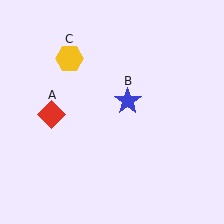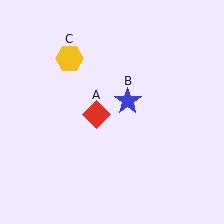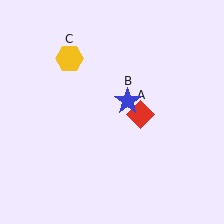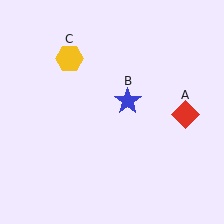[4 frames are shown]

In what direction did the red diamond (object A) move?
The red diamond (object A) moved right.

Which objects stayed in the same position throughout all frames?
Blue star (object B) and yellow hexagon (object C) remained stationary.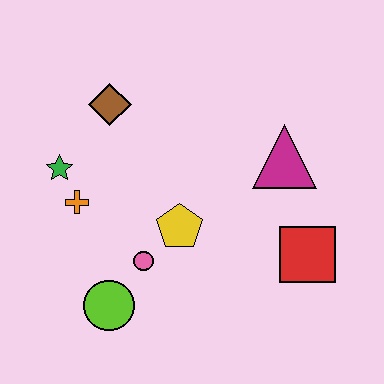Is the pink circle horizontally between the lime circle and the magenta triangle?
Yes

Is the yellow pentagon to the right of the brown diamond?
Yes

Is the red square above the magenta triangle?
No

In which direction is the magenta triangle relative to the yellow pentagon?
The magenta triangle is to the right of the yellow pentagon.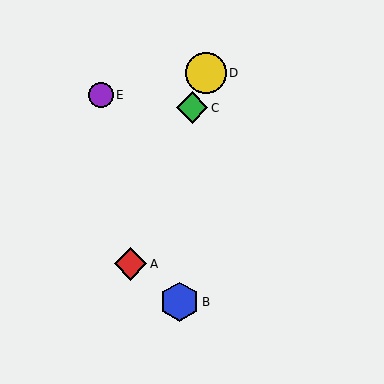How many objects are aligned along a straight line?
3 objects (A, C, D) are aligned along a straight line.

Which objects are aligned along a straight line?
Objects A, C, D are aligned along a straight line.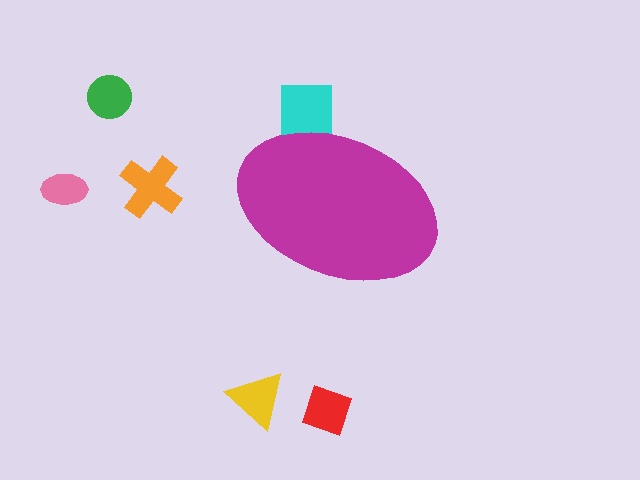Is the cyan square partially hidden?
Yes, the cyan square is partially hidden behind the magenta ellipse.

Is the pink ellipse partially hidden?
No, the pink ellipse is fully visible.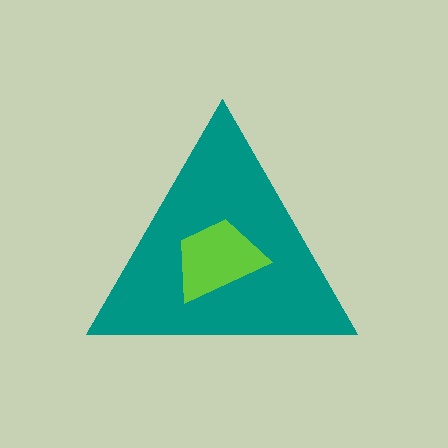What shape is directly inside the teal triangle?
The lime trapezoid.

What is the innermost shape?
The lime trapezoid.